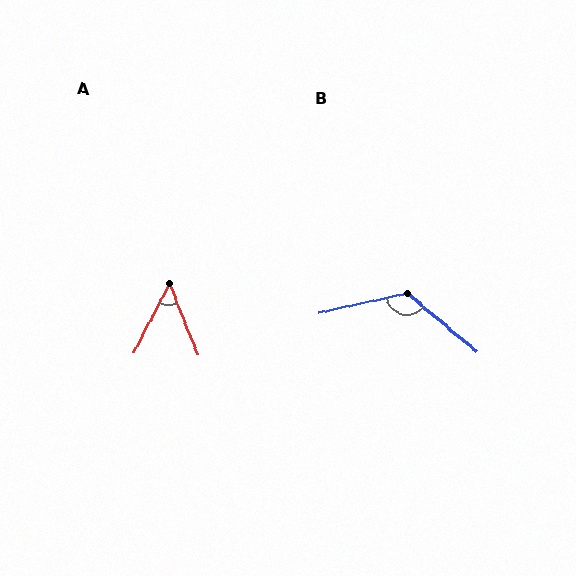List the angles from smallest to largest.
A (49°), B (127°).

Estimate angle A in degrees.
Approximately 49 degrees.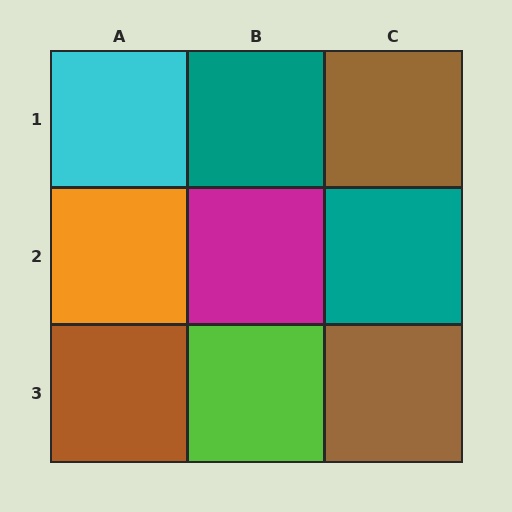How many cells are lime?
1 cell is lime.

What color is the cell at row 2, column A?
Orange.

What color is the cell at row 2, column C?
Teal.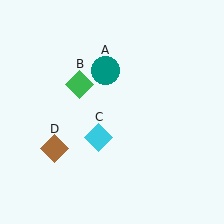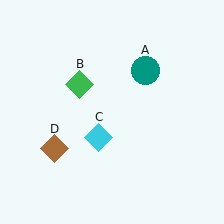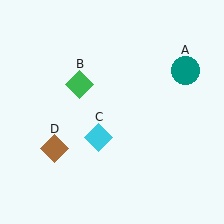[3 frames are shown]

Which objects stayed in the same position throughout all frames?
Green diamond (object B) and cyan diamond (object C) and brown diamond (object D) remained stationary.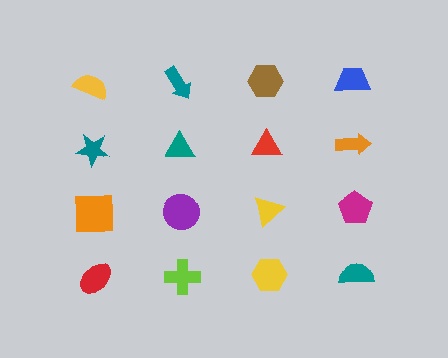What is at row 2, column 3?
A red triangle.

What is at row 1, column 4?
A blue trapezoid.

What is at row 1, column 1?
A yellow semicircle.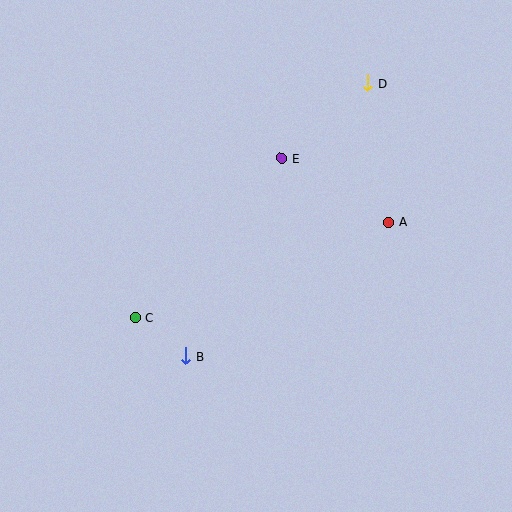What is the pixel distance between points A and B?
The distance between A and B is 243 pixels.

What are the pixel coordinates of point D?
Point D is at (367, 83).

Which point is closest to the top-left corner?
Point E is closest to the top-left corner.